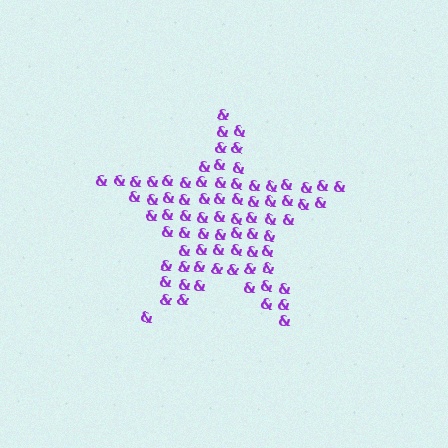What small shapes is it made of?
It is made of small ampersands.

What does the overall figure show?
The overall figure shows a star.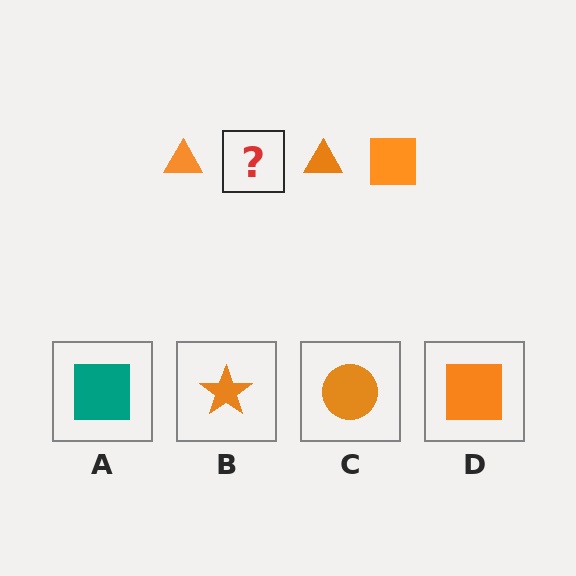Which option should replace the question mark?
Option D.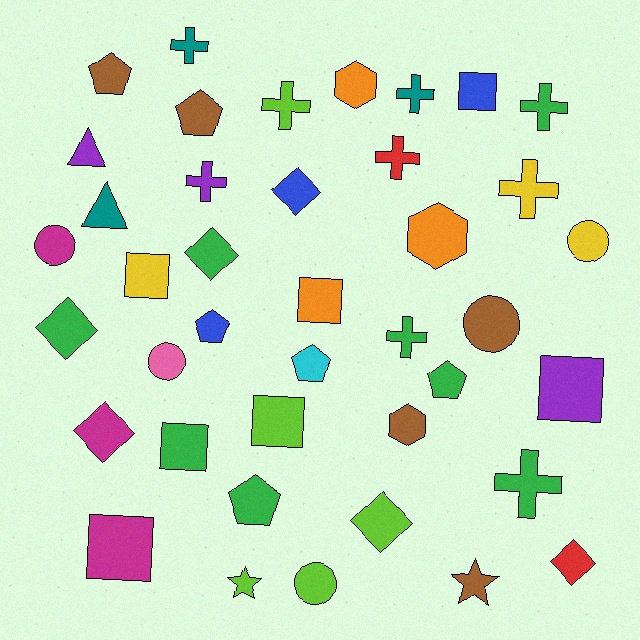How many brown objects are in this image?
There are 5 brown objects.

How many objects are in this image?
There are 40 objects.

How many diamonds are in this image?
There are 6 diamonds.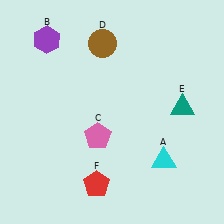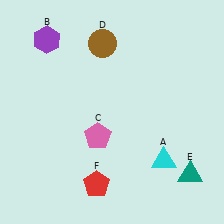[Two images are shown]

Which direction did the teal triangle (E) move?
The teal triangle (E) moved down.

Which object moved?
The teal triangle (E) moved down.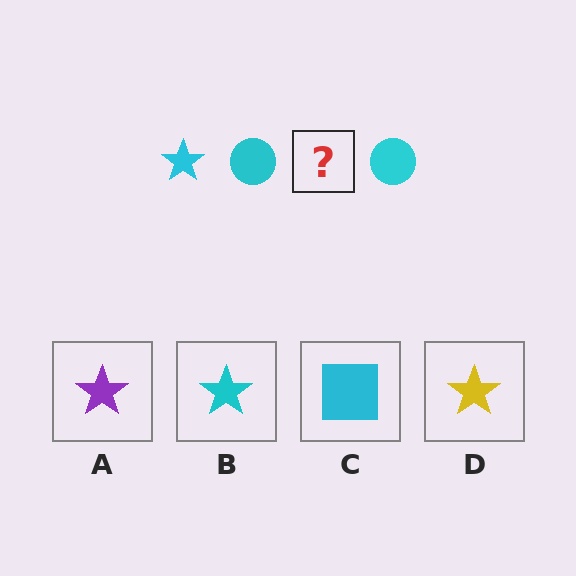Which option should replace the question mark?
Option B.